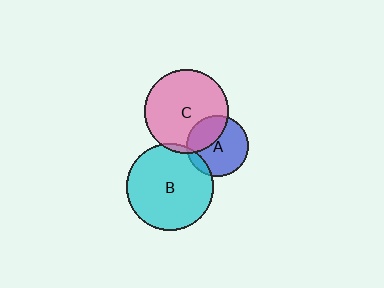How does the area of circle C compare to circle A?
Approximately 1.8 times.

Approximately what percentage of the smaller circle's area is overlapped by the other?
Approximately 5%.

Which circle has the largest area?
Circle B (cyan).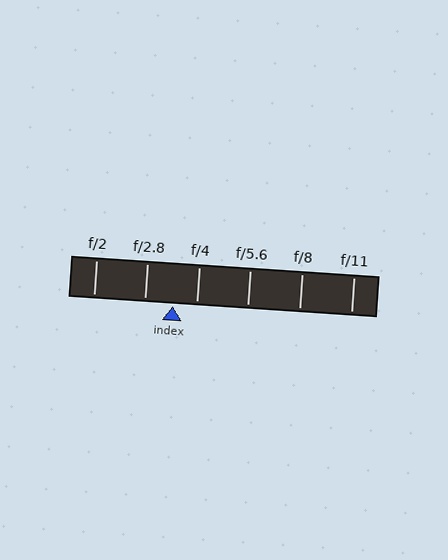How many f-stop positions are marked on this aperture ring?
There are 6 f-stop positions marked.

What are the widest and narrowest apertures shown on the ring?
The widest aperture shown is f/2 and the narrowest is f/11.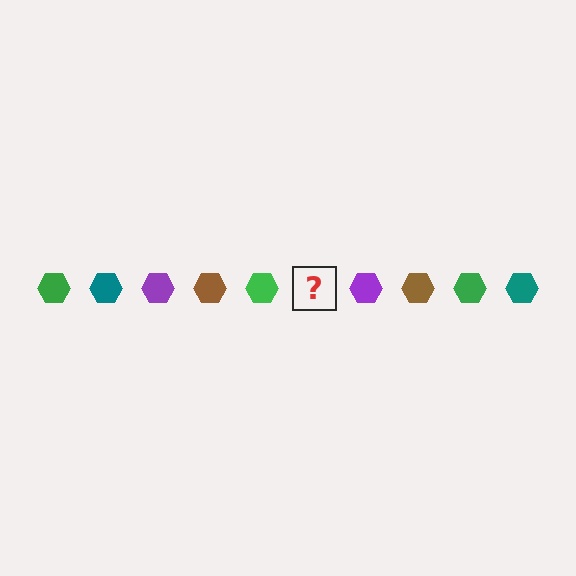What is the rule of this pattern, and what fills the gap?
The rule is that the pattern cycles through green, teal, purple, brown hexagons. The gap should be filled with a teal hexagon.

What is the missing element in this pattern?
The missing element is a teal hexagon.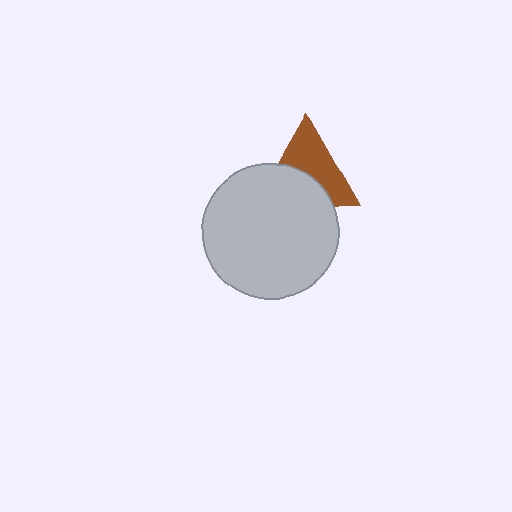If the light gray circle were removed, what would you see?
You would see the complete brown triangle.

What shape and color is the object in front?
The object in front is a light gray circle.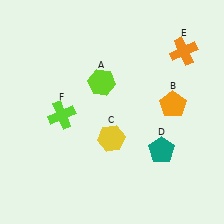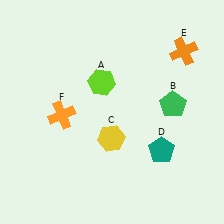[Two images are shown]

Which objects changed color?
B changed from orange to green. F changed from lime to orange.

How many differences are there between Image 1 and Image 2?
There are 2 differences between the two images.